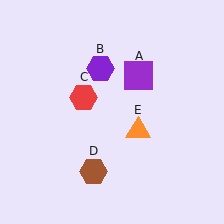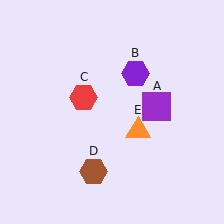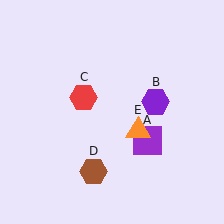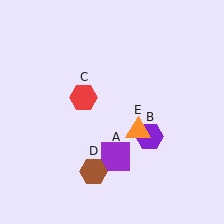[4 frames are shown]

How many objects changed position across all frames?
2 objects changed position: purple square (object A), purple hexagon (object B).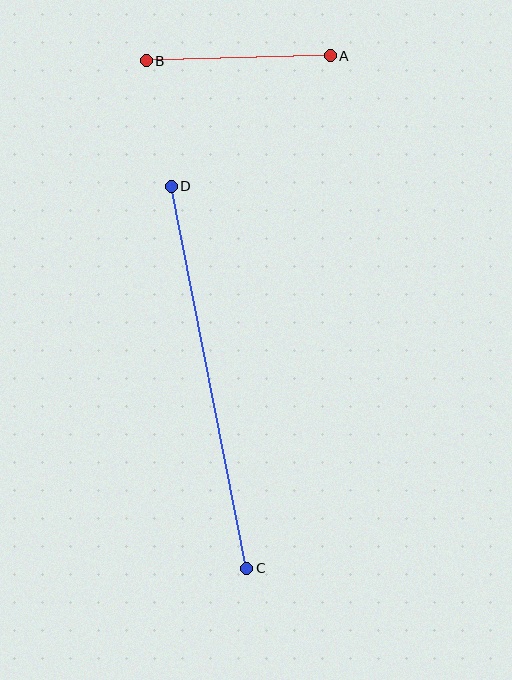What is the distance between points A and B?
The distance is approximately 184 pixels.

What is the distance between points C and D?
The distance is approximately 390 pixels.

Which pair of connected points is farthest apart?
Points C and D are farthest apart.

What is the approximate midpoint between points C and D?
The midpoint is at approximately (209, 377) pixels.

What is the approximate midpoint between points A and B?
The midpoint is at approximately (238, 58) pixels.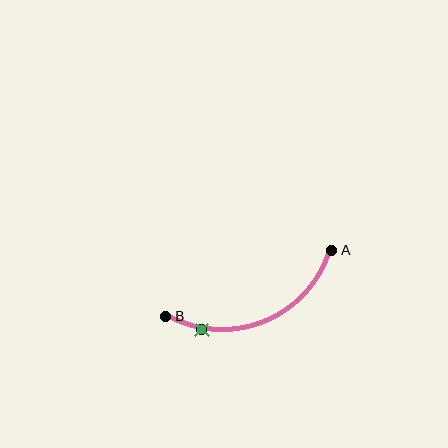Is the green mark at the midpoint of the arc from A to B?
No. The green mark lies on the arc but is closer to endpoint B. The arc midpoint would be at the point on the curve equidistant along the arc from both A and B.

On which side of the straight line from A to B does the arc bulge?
The arc bulges below the straight line connecting A and B.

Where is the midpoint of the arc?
The arc midpoint is the point on the curve farthest from the straight line joining A and B. It sits below that line.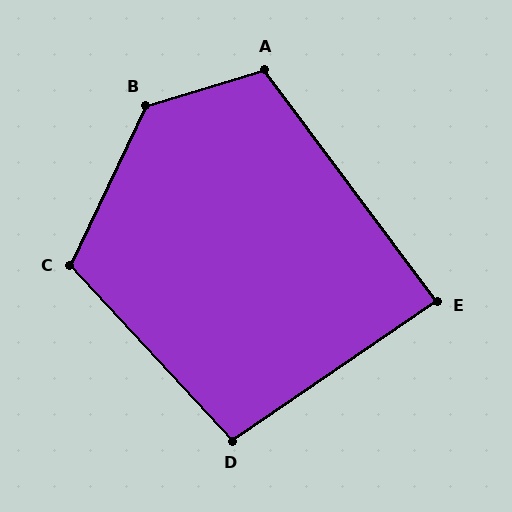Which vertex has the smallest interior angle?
E, at approximately 88 degrees.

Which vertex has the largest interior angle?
B, at approximately 132 degrees.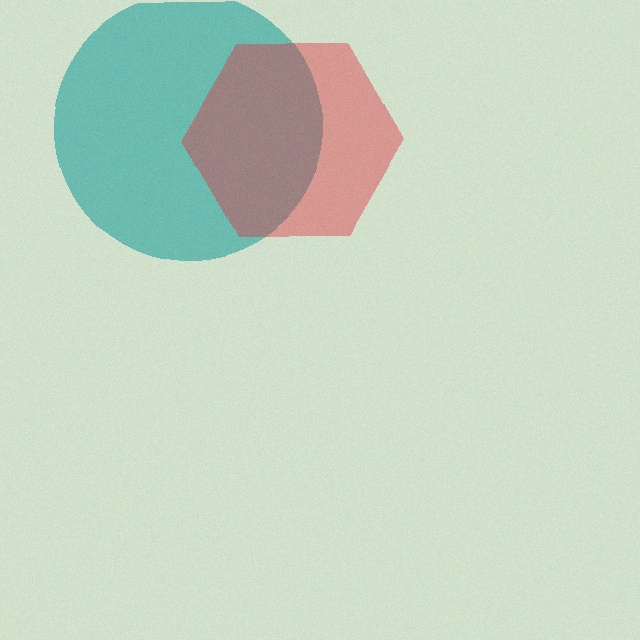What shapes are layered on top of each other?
The layered shapes are: a teal circle, a red hexagon.